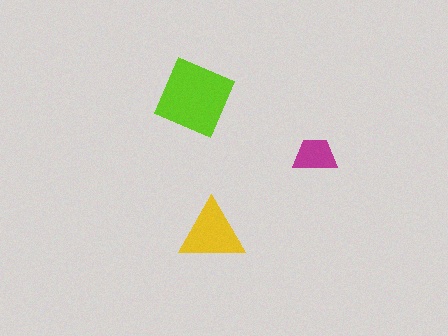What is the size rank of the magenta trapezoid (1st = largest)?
3rd.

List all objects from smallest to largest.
The magenta trapezoid, the yellow triangle, the lime diamond.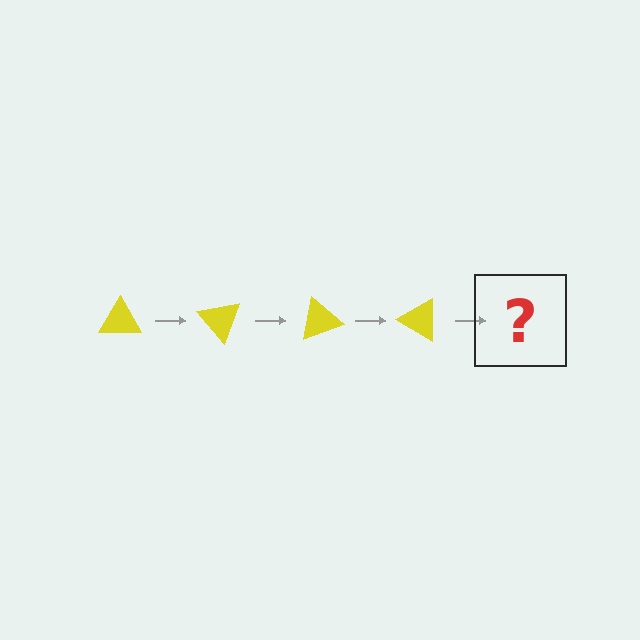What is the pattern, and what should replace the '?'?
The pattern is that the triangle rotates 50 degrees each step. The '?' should be a yellow triangle rotated 200 degrees.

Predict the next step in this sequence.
The next step is a yellow triangle rotated 200 degrees.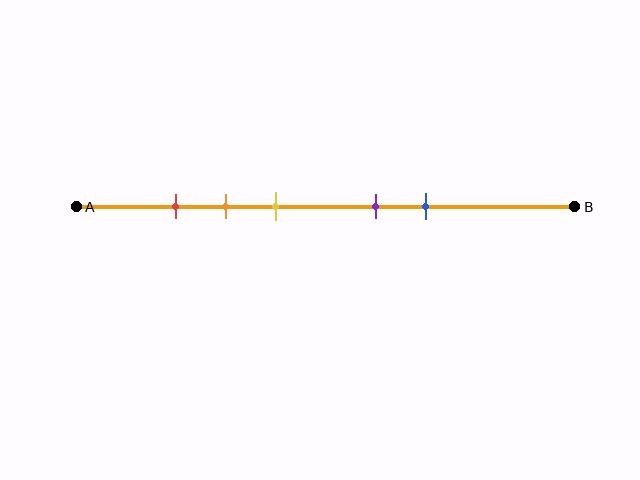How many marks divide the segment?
There are 5 marks dividing the segment.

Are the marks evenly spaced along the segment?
No, the marks are not evenly spaced.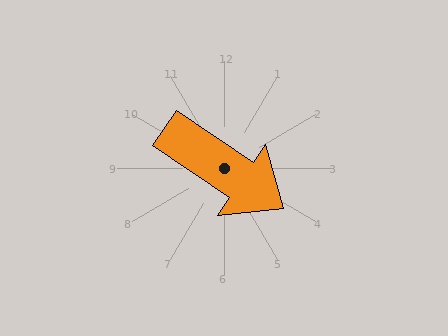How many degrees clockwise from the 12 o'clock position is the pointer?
Approximately 124 degrees.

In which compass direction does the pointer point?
Southeast.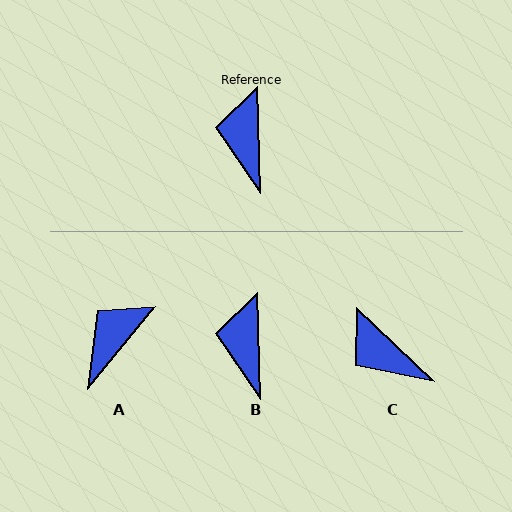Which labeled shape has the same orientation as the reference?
B.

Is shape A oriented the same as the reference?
No, it is off by about 41 degrees.